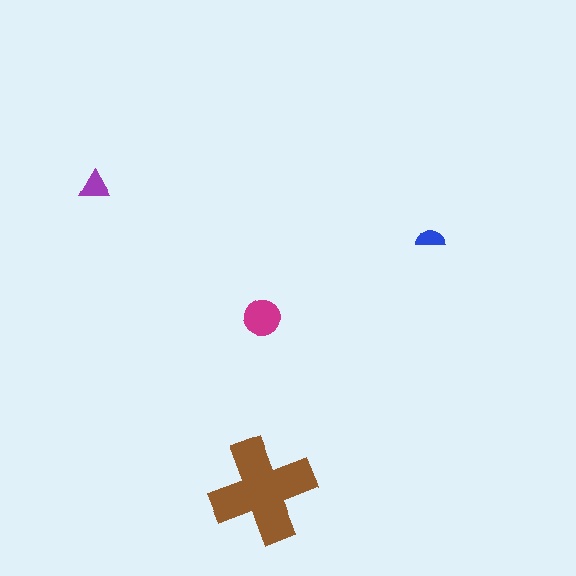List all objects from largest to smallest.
The brown cross, the magenta circle, the purple triangle, the blue semicircle.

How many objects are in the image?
There are 4 objects in the image.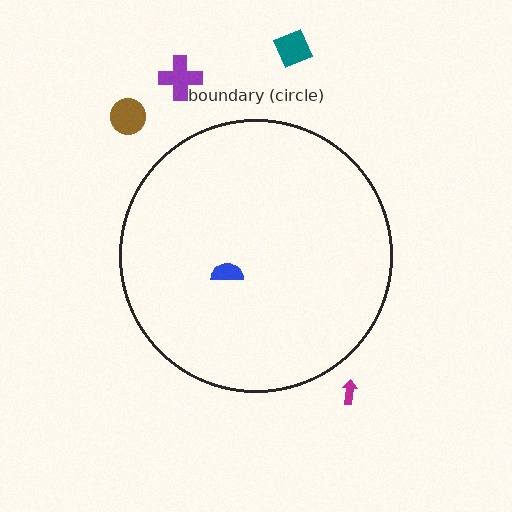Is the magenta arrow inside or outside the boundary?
Outside.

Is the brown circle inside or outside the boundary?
Outside.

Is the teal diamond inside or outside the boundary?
Outside.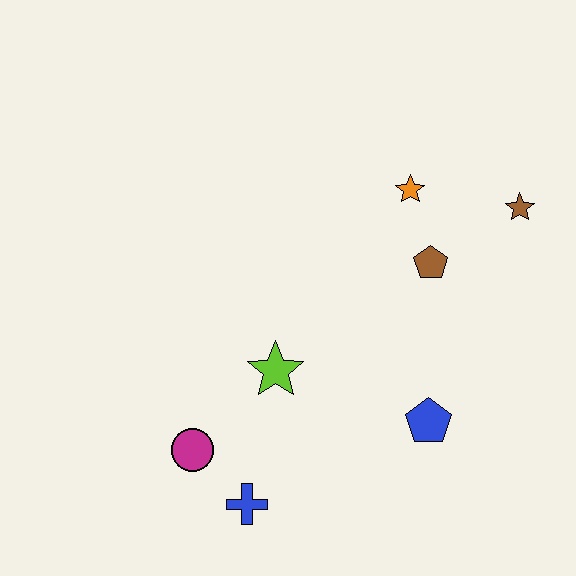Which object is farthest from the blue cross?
The brown star is farthest from the blue cross.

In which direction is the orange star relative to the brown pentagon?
The orange star is above the brown pentagon.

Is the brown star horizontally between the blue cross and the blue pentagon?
No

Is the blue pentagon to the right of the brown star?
No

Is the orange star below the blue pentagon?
No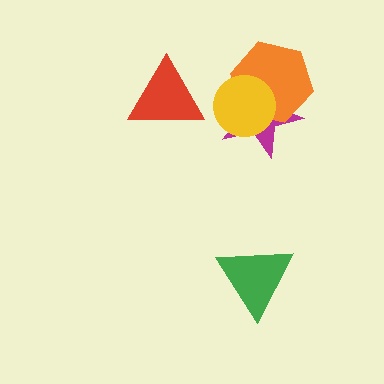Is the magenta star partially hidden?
Yes, it is partially covered by another shape.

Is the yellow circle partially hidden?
No, no other shape covers it.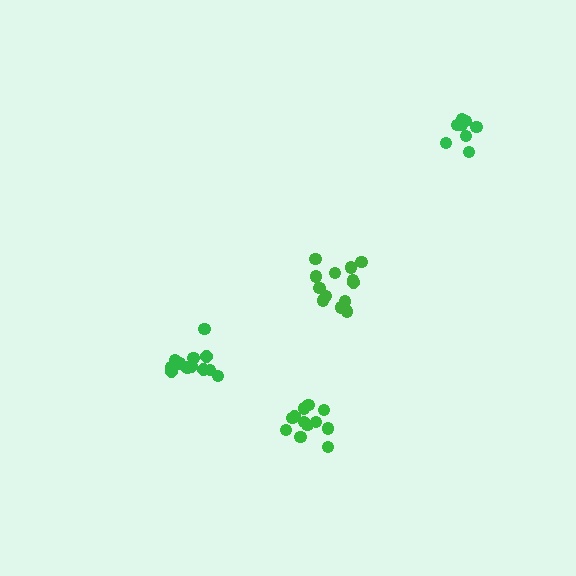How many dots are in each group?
Group 1: 8 dots, Group 2: 13 dots, Group 3: 13 dots, Group 4: 12 dots (46 total).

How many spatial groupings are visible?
There are 4 spatial groupings.